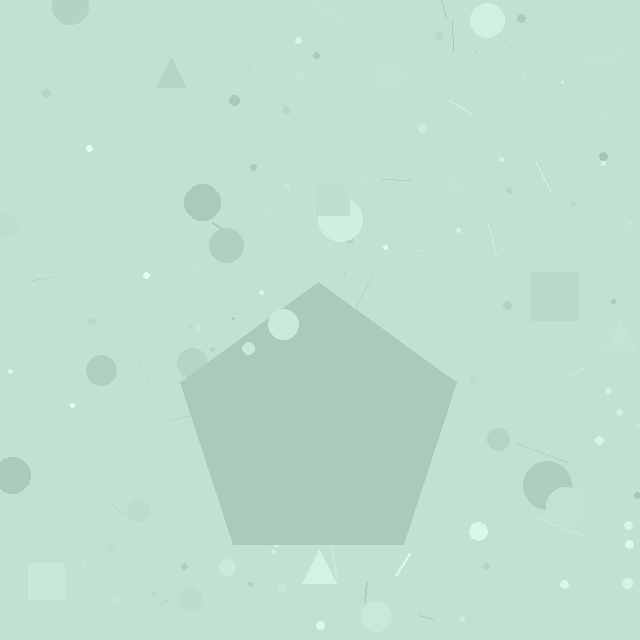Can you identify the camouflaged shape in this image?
The camouflaged shape is a pentagon.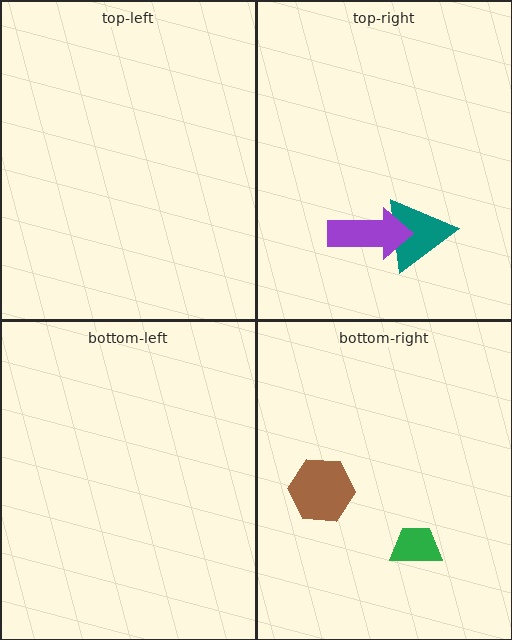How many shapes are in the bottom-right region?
2.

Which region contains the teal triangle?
The top-right region.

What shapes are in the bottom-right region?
The green trapezoid, the brown hexagon.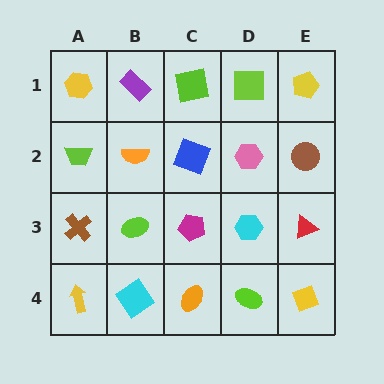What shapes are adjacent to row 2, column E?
A yellow pentagon (row 1, column E), a red triangle (row 3, column E), a pink hexagon (row 2, column D).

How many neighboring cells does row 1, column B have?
3.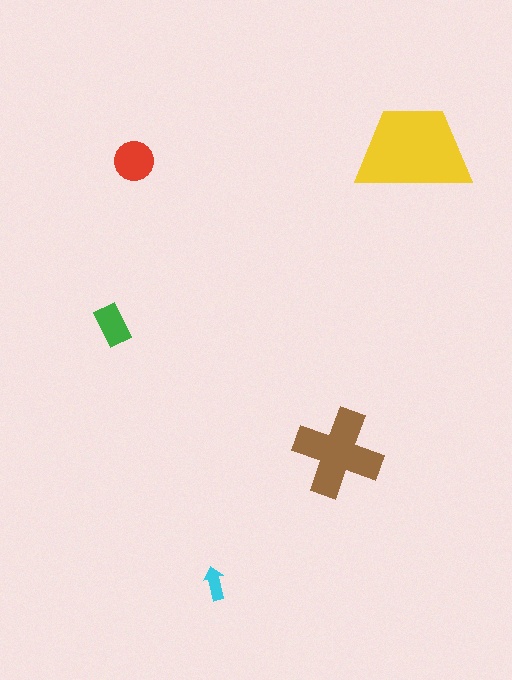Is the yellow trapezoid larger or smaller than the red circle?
Larger.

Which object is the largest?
The yellow trapezoid.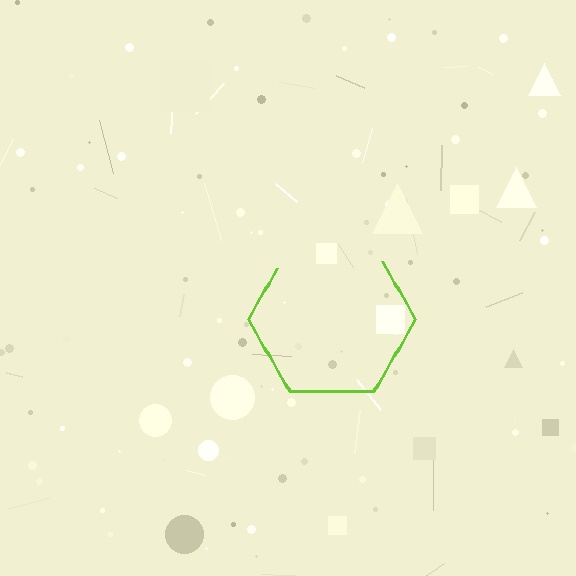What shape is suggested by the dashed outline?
The dashed outline suggests a hexagon.